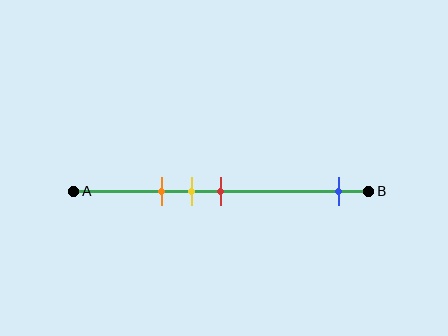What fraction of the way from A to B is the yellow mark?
The yellow mark is approximately 40% (0.4) of the way from A to B.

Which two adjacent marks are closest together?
The yellow and red marks are the closest adjacent pair.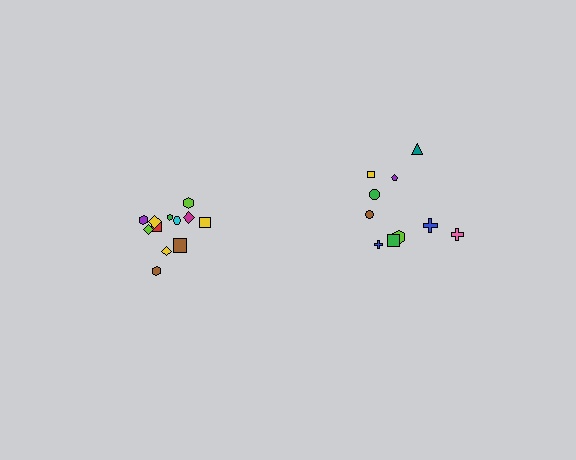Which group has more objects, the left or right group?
The left group.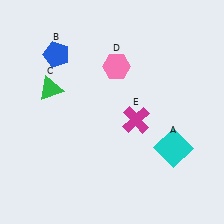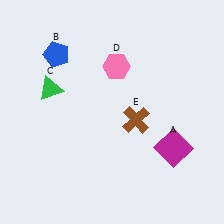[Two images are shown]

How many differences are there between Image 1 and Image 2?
There are 2 differences between the two images.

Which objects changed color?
A changed from cyan to magenta. E changed from magenta to brown.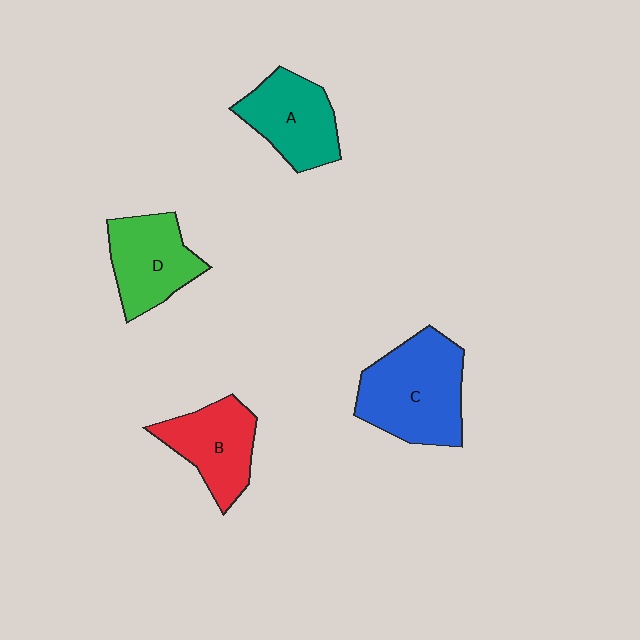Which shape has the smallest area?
Shape B (red).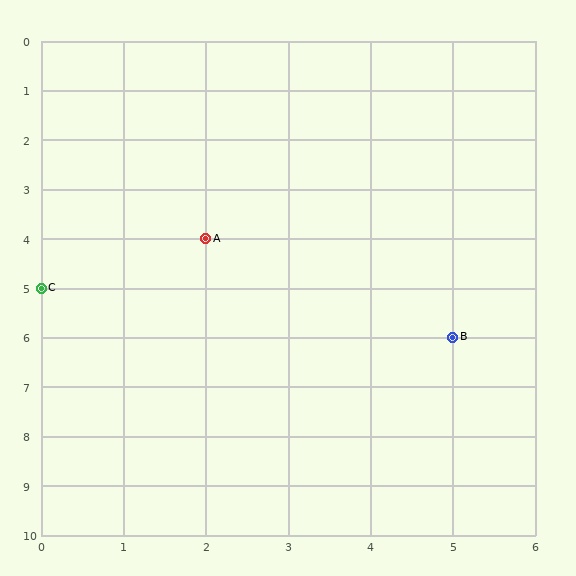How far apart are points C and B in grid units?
Points C and B are 5 columns and 1 row apart (about 5.1 grid units diagonally).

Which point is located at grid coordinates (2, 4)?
Point A is at (2, 4).